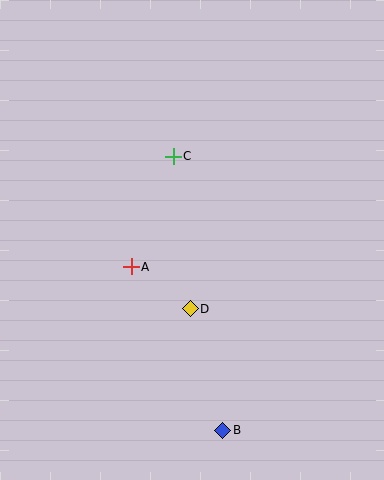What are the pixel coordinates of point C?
Point C is at (173, 156).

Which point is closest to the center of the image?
Point A at (131, 267) is closest to the center.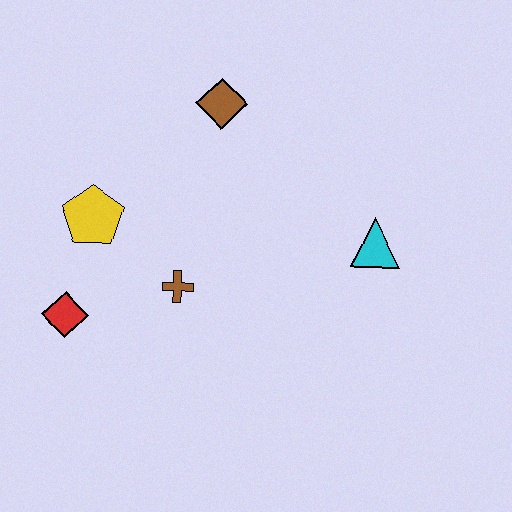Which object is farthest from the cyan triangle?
The red diamond is farthest from the cyan triangle.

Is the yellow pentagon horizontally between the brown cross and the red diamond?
Yes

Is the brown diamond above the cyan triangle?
Yes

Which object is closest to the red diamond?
The yellow pentagon is closest to the red diamond.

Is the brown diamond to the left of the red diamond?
No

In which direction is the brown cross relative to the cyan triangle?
The brown cross is to the left of the cyan triangle.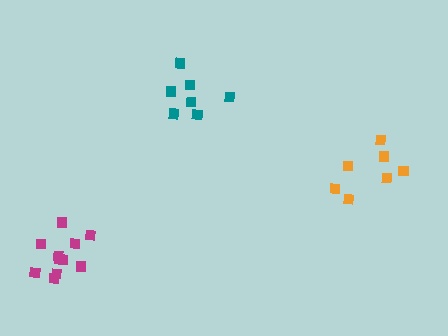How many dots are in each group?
Group 1: 7 dots, Group 2: 7 dots, Group 3: 11 dots (25 total).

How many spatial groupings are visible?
There are 3 spatial groupings.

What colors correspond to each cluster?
The clusters are colored: teal, orange, magenta.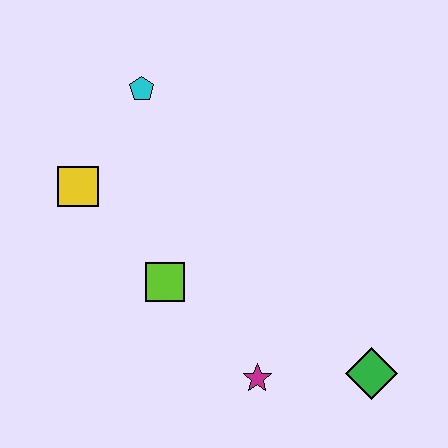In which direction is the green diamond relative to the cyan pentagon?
The green diamond is below the cyan pentagon.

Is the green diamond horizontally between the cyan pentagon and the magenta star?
No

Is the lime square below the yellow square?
Yes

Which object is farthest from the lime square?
The green diamond is farthest from the lime square.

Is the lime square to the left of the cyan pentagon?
No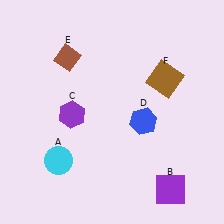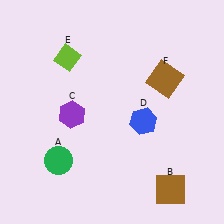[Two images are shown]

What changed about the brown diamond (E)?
In Image 1, E is brown. In Image 2, it changed to lime.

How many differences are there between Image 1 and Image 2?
There are 3 differences between the two images.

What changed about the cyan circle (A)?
In Image 1, A is cyan. In Image 2, it changed to green.